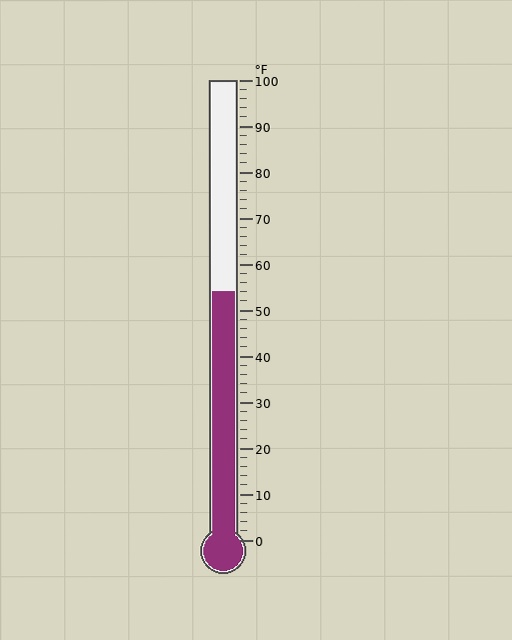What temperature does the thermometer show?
The thermometer shows approximately 54°F.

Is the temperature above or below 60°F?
The temperature is below 60°F.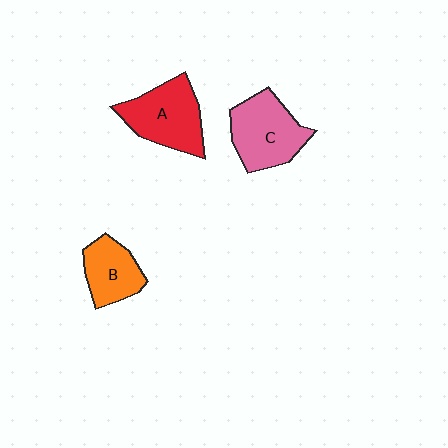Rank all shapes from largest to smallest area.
From largest to smallest: A (red), C (pink), B (orange).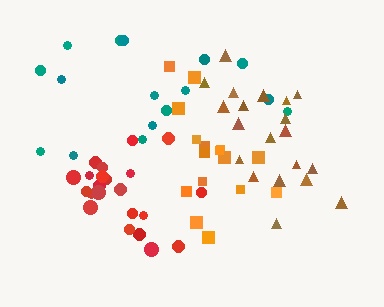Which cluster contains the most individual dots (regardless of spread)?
Red (22).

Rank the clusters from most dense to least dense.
red, orange, brown, teal.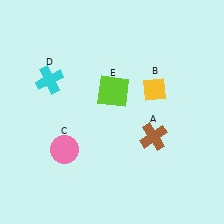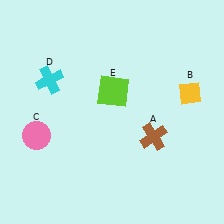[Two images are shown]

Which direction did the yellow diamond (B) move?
The yellow diamond (B) moved right.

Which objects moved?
The objects that moved are: the yellow diamond (B), the pink circle (C).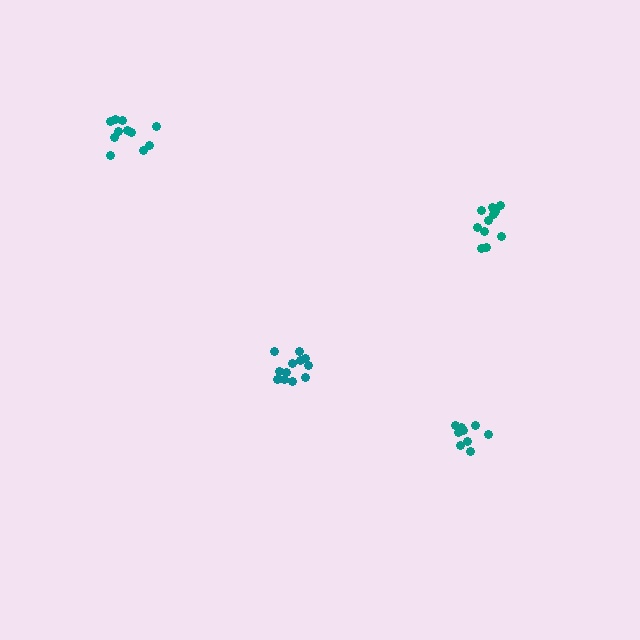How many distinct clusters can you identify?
There are 4 distinct clusters.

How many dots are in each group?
Group 1: 12 dots, Group 2: 9 dots, Group 3: 11 dots, Group 4: 11 dots (43 total).